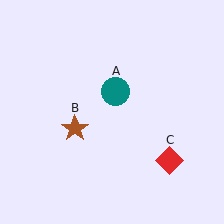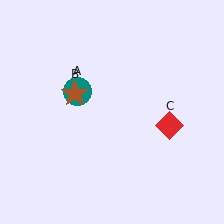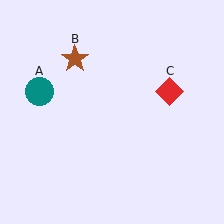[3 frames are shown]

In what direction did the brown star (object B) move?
The brown star (object B) moved up.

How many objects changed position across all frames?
3 objects changed position: teal circle (object A), brown star (object B), red diamond (object C).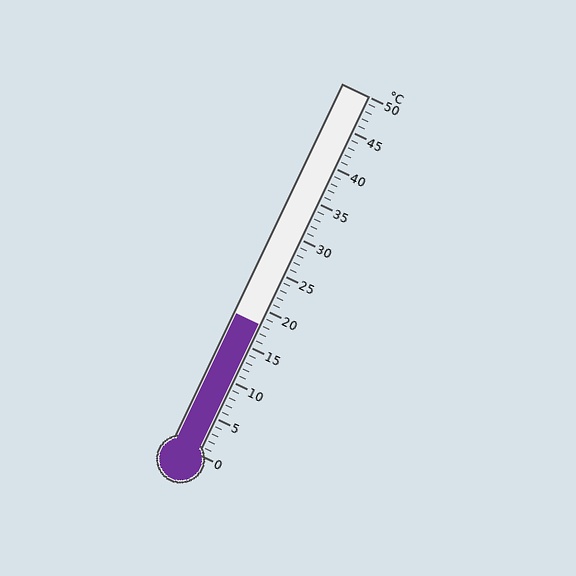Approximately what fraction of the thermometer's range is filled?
The thermometer is filled to approximately 35% of its range.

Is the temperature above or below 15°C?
The temperature is above 15°C.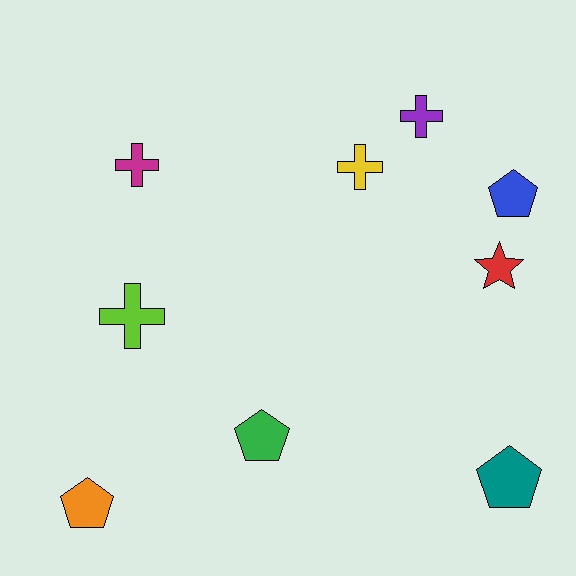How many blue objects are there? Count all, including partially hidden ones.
There is 1 blue object.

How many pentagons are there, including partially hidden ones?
There are 4 pentagons.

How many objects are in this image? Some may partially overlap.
There are 9 objects.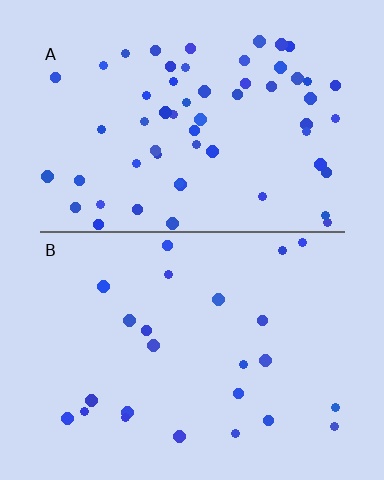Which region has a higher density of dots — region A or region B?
A (the top).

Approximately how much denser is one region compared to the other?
Approximately 2.4× — region A over region B.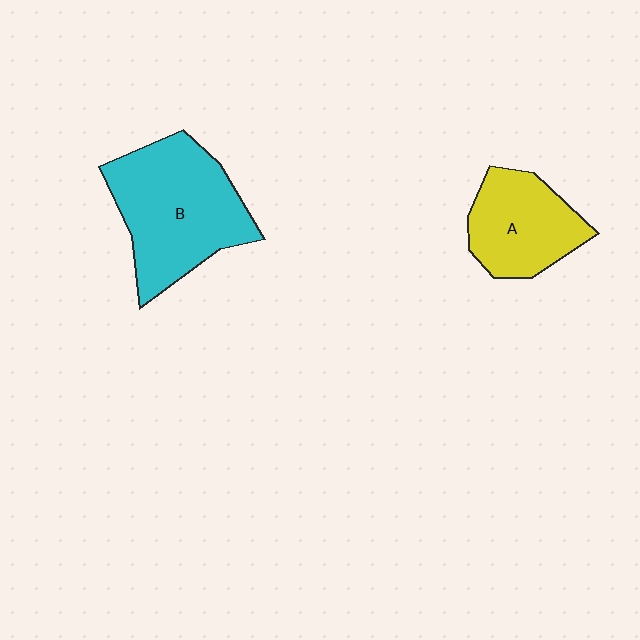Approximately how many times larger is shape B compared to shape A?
Approximately 1.6 times.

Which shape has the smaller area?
Shape A (yellow).